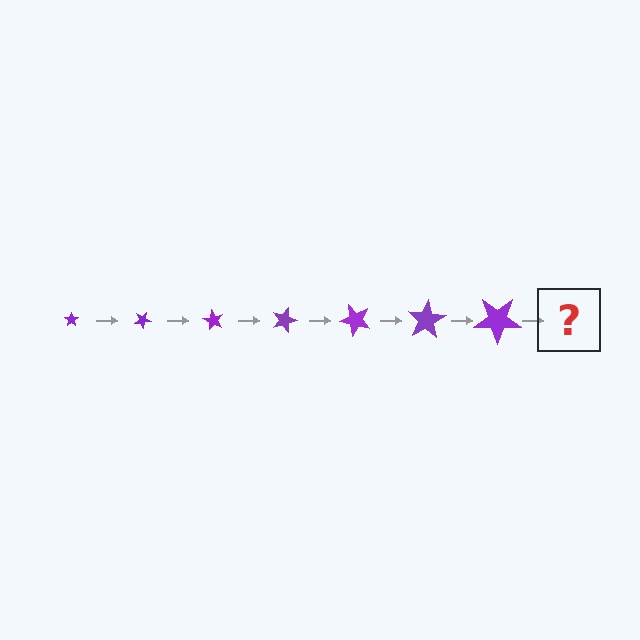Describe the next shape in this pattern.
It should be a star, larger than the previous one and rotated 210 degrees from the start.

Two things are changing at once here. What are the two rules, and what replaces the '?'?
The two rules are that the star grows larger each step and it rotates 30 degrees each step. The '?' should be a star, larger than the previous one and rotated 210 degrees from the start.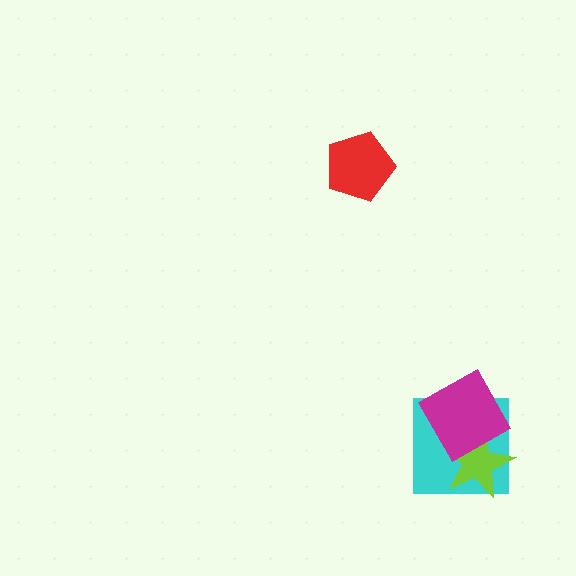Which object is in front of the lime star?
The magenta diamond is in front of the lime star.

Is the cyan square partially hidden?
Yes, it is partially covered by another shape.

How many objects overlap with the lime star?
2 objects overlap with the lime star.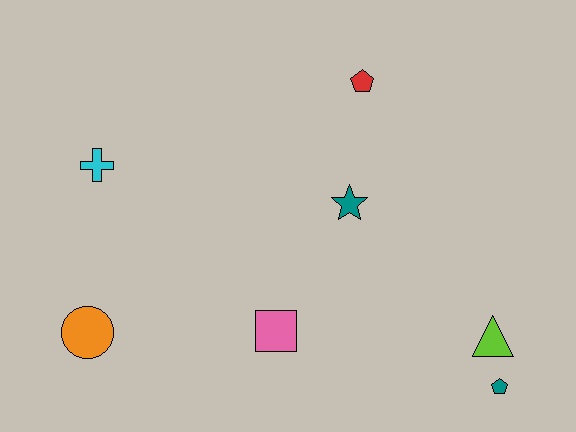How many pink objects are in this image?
There is 1 pink object.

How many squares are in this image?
There is 1 square.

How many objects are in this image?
There are 7 objects.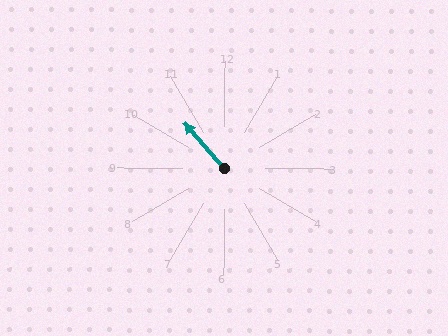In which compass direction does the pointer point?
Northwest.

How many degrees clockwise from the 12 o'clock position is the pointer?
Approximately 319 degrees.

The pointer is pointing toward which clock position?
Roughly 11 o'clock.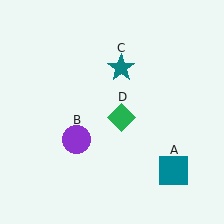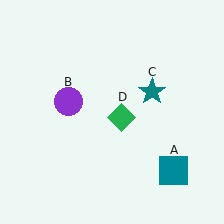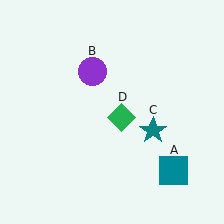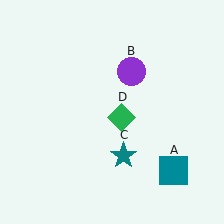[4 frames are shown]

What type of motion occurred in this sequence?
The purple circle (object B), teal star (object C) rotated clockwise around the center of the scene.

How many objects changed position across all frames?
2 objects changed position: purple circle (object B), teal star (object C).